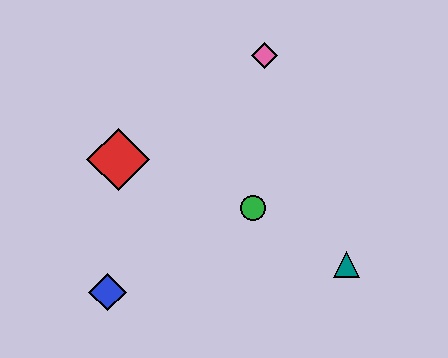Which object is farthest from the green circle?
The blue diamond is farthest from the green circle.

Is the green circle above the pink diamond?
No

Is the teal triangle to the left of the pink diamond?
No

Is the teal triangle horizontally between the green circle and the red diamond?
No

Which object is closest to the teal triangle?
The green circle is closest to the teal triangle.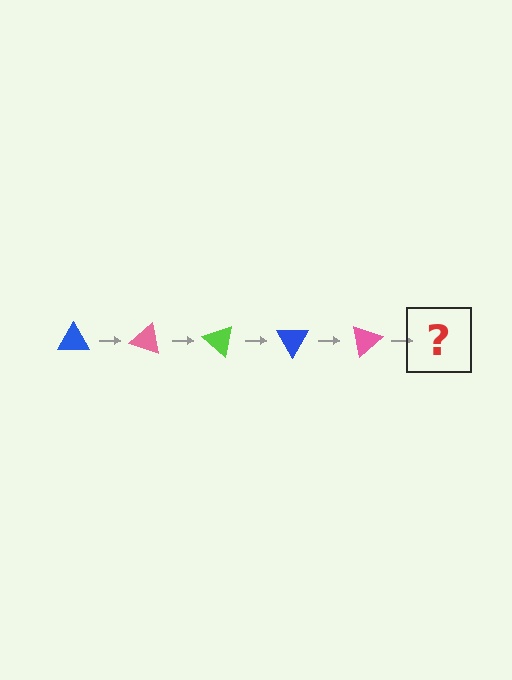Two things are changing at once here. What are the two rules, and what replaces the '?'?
The two rules are that it rotates 20 degrees each step and the color cycles through blue, pink, and lime. The '?' should be a lime triangle, rotated 100 degrees from the start.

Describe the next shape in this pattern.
It should be a lime triangle, rotated 100 degrees from the start.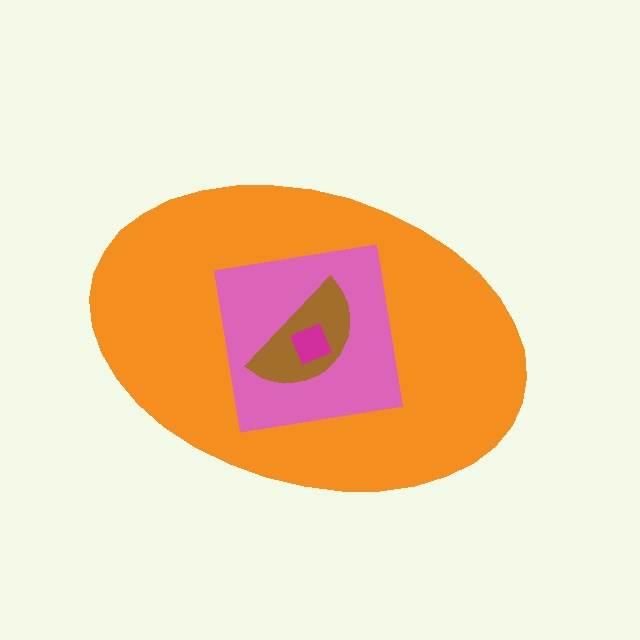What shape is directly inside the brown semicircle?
The magenta diamond.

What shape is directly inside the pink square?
The brown semicircle.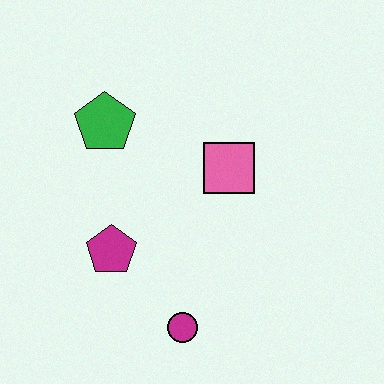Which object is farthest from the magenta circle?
The green pentagon is farthest from the magenta circle.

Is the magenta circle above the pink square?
No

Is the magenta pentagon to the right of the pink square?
No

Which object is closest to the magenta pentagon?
The magenta circle is closest to the magenta pentagon.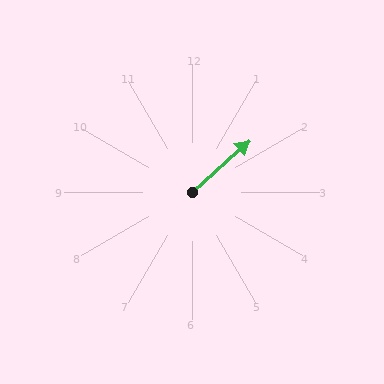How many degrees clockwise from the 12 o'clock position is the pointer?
Approximately 48 degrees.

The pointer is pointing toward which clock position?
Roughly 2 o'clock.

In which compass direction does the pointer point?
Northeast.